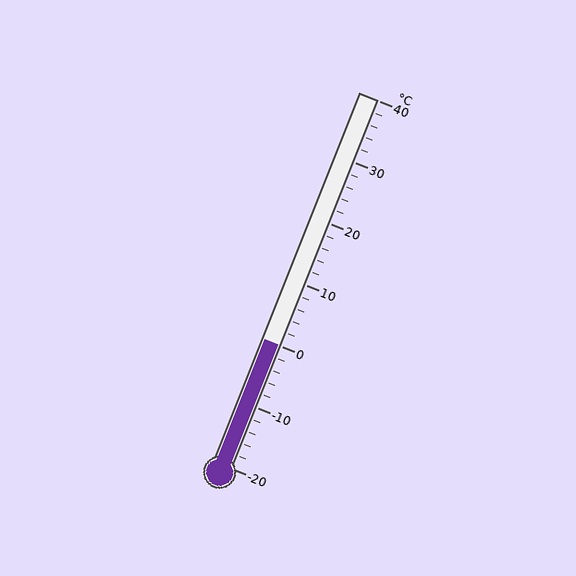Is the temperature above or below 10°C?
The temperature is below 10°C.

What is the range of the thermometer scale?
The thermometer scale ranges from -20°C to 40°C.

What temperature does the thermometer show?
The thermometer shows approximately 0°C.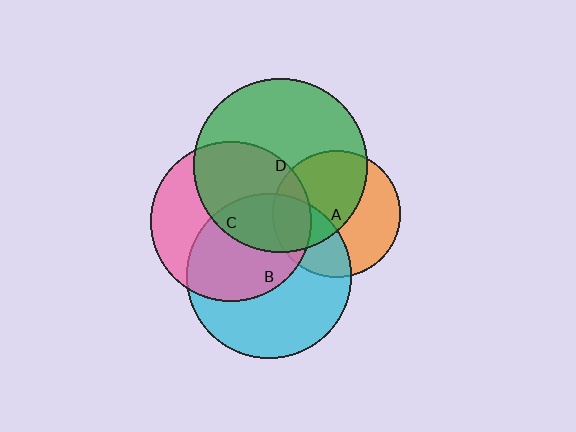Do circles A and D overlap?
Yes.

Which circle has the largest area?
Circle D (green).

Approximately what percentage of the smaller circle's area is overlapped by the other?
Approximately 55%.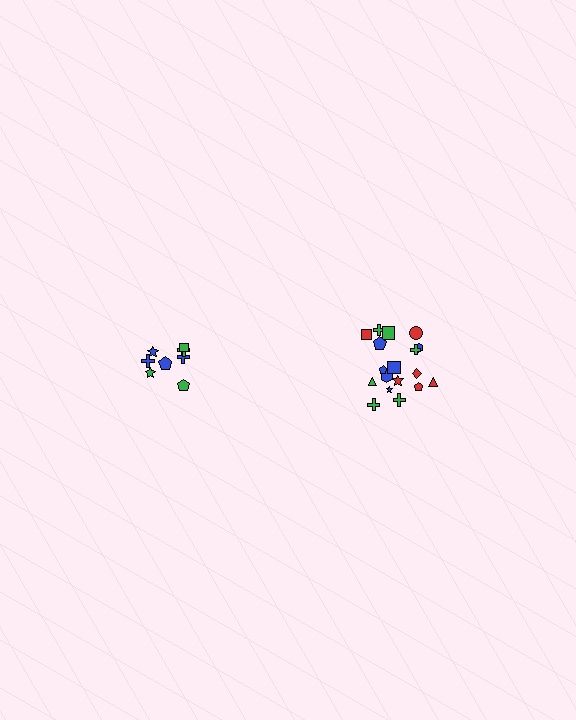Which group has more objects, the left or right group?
The right group.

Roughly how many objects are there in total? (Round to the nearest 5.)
Roughly 25 objects in total.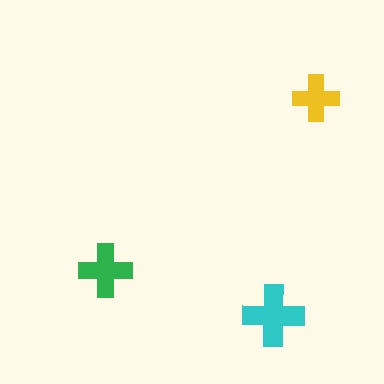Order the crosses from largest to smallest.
the cyan one, the green one, the yellow one.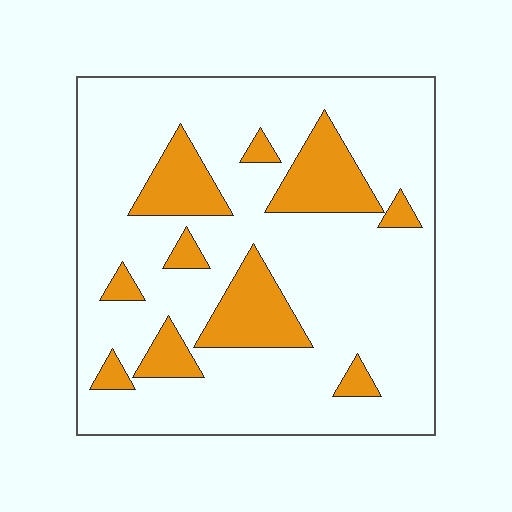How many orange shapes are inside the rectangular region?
10.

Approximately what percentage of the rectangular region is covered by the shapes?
Approximately 20%.